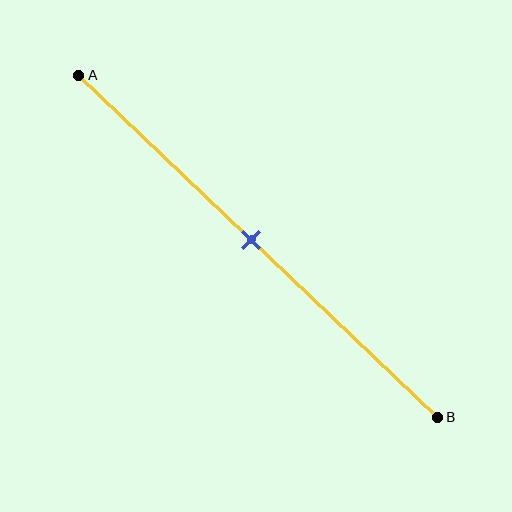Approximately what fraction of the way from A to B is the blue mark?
The blue mark is approximately 50% of the way from A to B.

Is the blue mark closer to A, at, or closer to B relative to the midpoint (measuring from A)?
The blue mark is approximately at the midpoint of segment AB.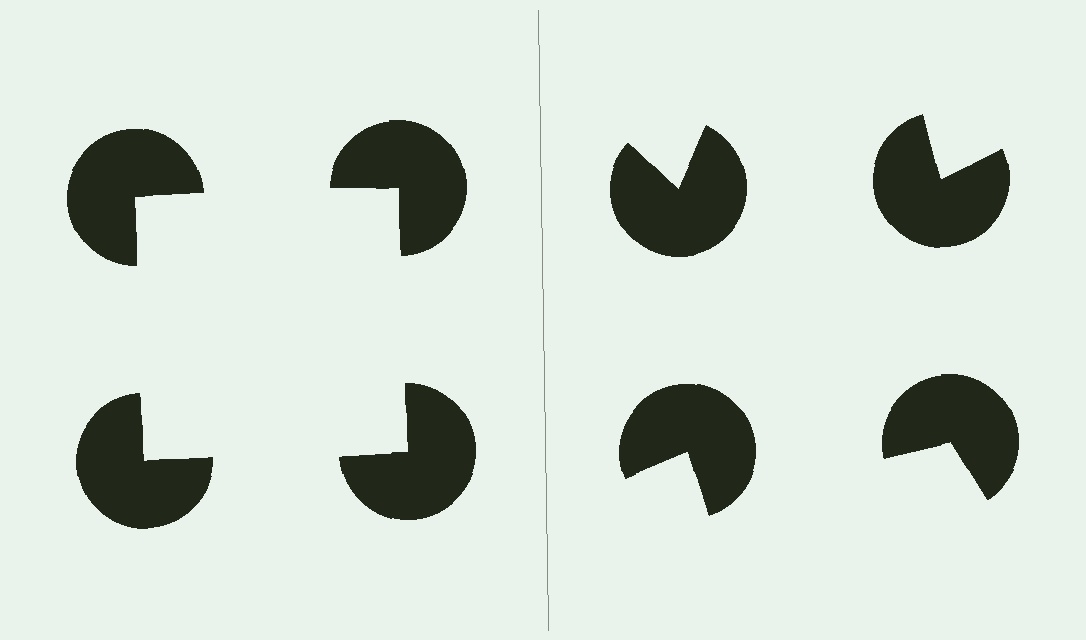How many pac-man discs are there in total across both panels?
8 — 4 on each side.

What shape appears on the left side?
An illusory square.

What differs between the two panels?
The pac-man discs are positioned identically on both sides; only the wedge orientations differ. On the left they align to a square; on the right they are misaligned.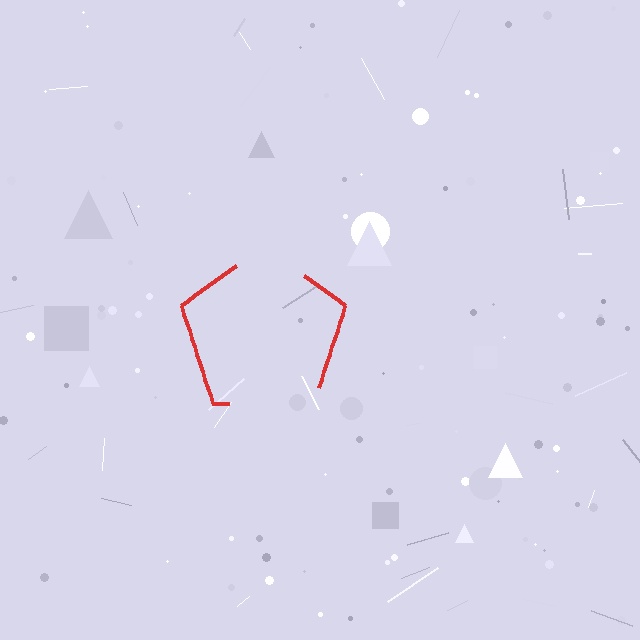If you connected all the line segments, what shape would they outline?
They would outline a pentagon.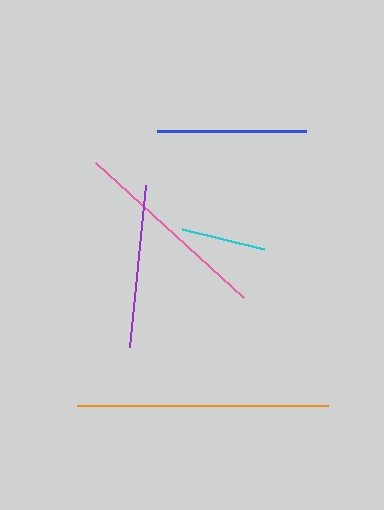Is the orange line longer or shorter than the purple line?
The orange line is longer than the purple line.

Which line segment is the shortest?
The cyan line is the shortest at approximately 85 pixels.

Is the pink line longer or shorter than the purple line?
The pink line is longer than the purple line.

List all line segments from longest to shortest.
From longest to shortest: orange, pink, purple, blue, cyan.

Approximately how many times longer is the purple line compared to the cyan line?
The purple line is approximately 1.9 times the length of the cyan line.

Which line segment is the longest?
The orange line is the longest at approximately 251 pixels.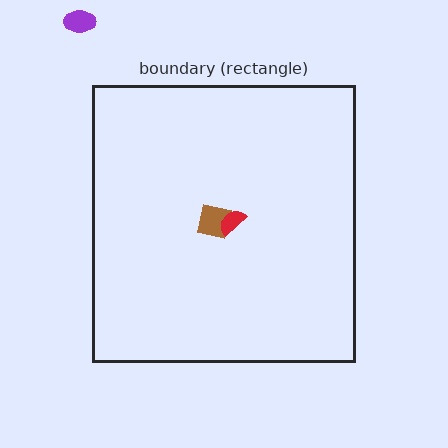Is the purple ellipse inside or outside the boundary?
Outside.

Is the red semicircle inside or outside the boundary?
Inside.